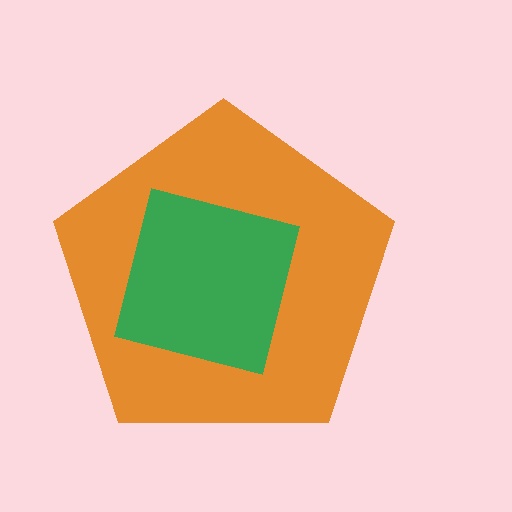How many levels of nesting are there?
2.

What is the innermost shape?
The green square.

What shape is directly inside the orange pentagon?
The green square.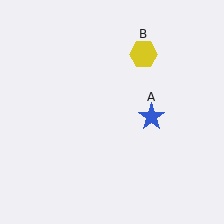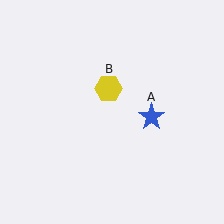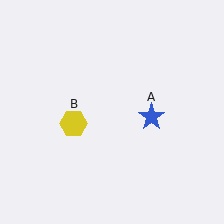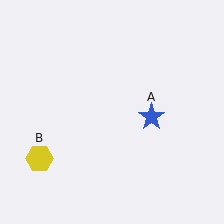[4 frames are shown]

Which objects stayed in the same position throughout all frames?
Blue star (object A) remained stationary.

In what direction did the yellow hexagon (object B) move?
The yellow hexagon (object B) moved down and to the left.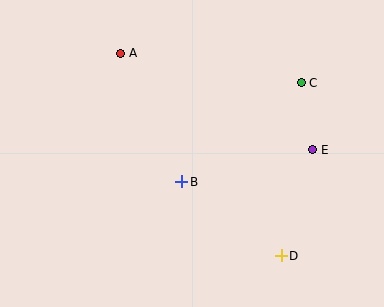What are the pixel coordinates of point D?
Point D is at (281, 256).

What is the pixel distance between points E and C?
The distance between E and C is 68 pixels.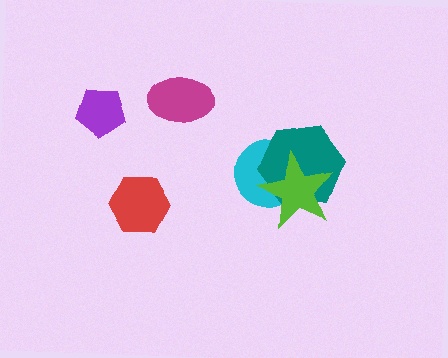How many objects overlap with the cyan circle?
2 objects overlap with the cyan circle.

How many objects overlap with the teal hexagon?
2 objects overlap with the teal hexagon.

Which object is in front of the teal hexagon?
The lime star is in front of the teal hexagon.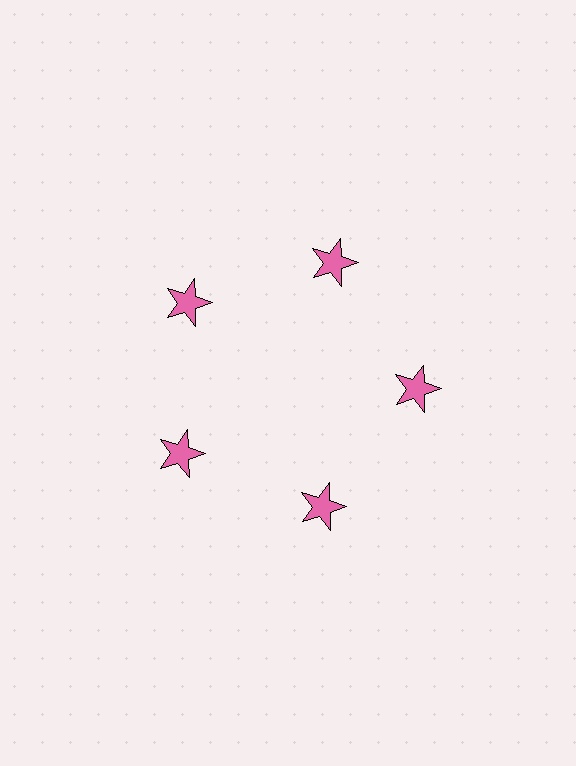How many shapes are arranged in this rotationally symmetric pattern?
There are 5 shapes, arranged in 5 groups of 1.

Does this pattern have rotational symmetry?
Yes, this pattern has 5-fold rotational symmetry. It looks the same after rotating 72 degrees around the center.